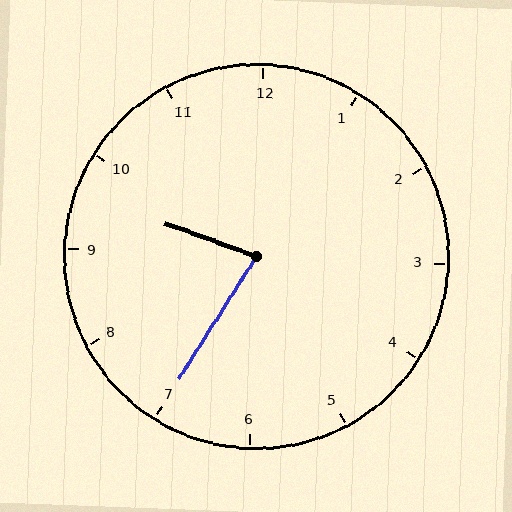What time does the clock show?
9:35.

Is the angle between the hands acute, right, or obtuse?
It is acute.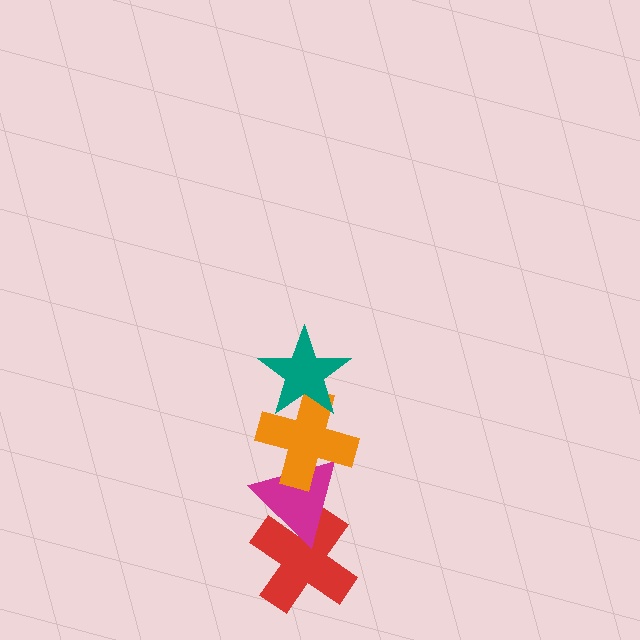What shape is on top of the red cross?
The magenta triangle is on top of the red cross.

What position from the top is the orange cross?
The orange cross is 2nd from the top.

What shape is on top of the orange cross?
The teal star is on top of the orange cross.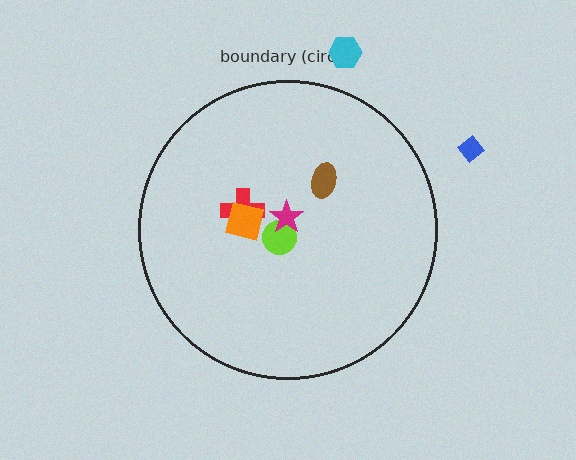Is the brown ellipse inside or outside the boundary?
Inside.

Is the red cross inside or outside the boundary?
Inside.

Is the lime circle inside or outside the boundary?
Inside.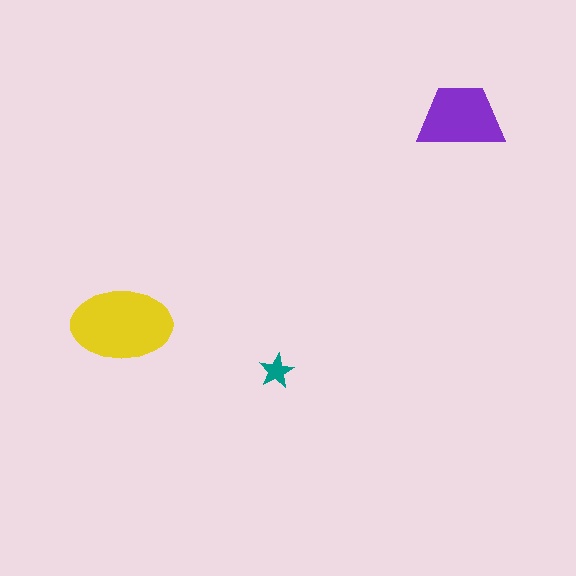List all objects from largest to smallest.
The yellow ellipse, the purple trapezoid, the teal star.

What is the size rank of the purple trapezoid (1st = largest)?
2nd.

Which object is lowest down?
The teal star is bottommost.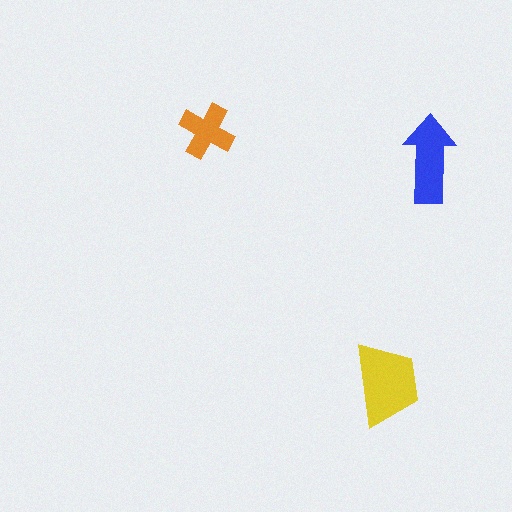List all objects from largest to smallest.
The yellow trapezoid, the blue arrow, the orange cross.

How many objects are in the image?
There are 3 objects in the image.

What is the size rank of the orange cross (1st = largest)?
3rd.